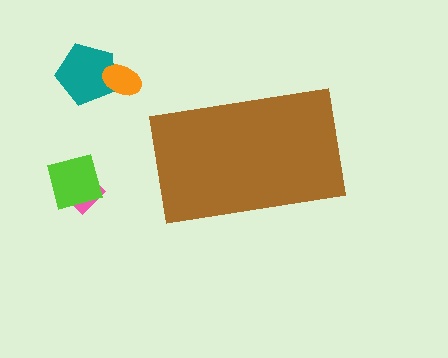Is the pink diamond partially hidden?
No, the pink diamond is fully visible.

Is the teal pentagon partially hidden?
No, the teal pentagon is fully visible.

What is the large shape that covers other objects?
A brown rectangle.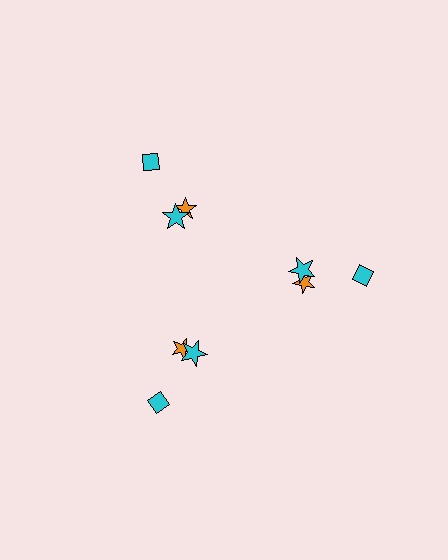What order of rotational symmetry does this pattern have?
This pattern has 3-fold rotational symmetry.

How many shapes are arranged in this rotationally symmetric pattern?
There are 9 shapes, arranged in 3 groups of 3.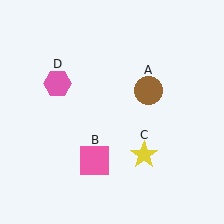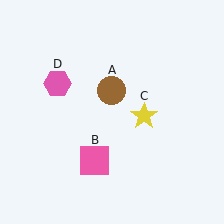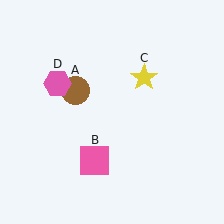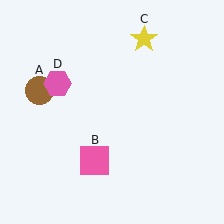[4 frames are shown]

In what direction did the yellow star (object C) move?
The yellow star (object C) moved up.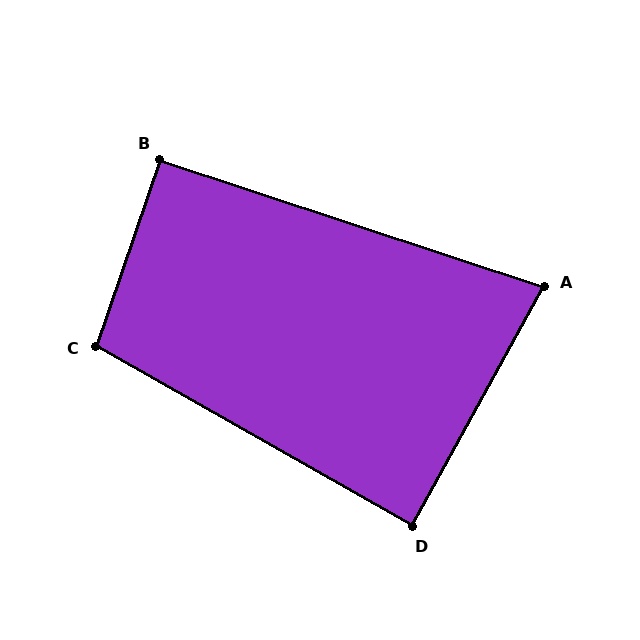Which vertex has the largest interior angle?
C, at approximately 100 degrees.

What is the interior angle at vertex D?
Approximately 89 degrees (approximately right).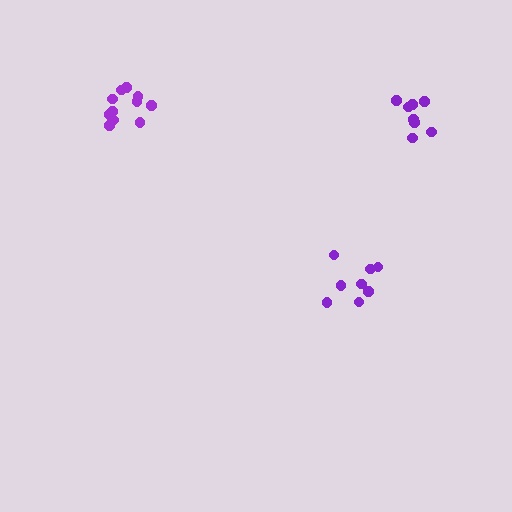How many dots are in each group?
Group 1: 8 dots, Group 2: 11 dots, Group 3: 8 dots (27 total).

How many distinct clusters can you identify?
There are 3 distinct clusters.